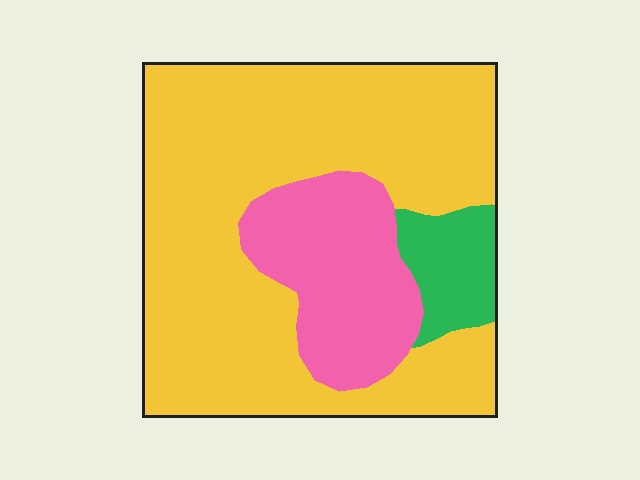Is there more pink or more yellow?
Yellow.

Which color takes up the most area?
Yellow, at roughly 70%.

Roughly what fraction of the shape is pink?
Pink covers 21% of the shape.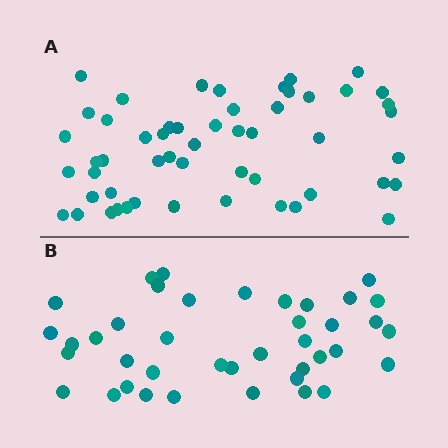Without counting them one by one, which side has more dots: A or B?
Region A (the top region) has more dots.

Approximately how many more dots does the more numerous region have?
Region A has approximately 15 more dots than region B.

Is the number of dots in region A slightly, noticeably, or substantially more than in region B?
Region A has noticeably more, but not dramatically so. The ratio is roughly 1.3 to 1.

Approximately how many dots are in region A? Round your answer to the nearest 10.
About 50 dots. (The exact count is 53, which rounds to 50.)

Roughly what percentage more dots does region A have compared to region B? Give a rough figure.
About 30% more.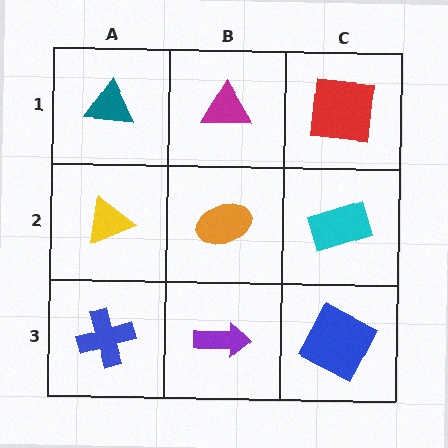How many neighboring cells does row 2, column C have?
3.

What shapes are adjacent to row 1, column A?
A yellow triangle (row 2, column A), a magenta triangle (row 1, column B).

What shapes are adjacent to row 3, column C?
A cyan rectangle (row 2, column C), a purple arrow (row 3, column B).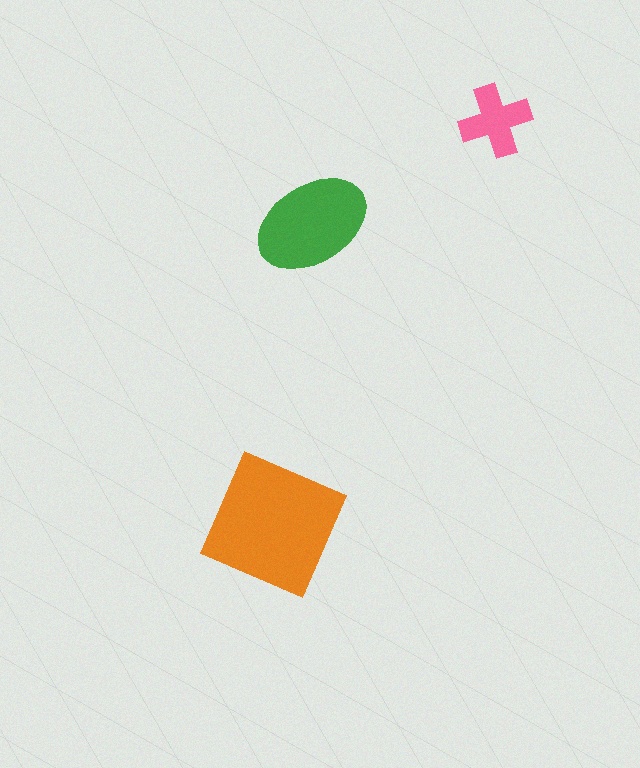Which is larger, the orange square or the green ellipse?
The orange square.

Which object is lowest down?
The orange square is bottommost.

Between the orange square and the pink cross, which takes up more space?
The orange square.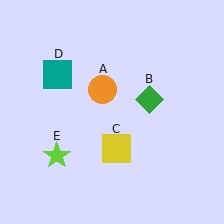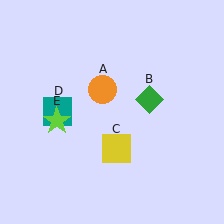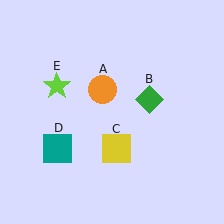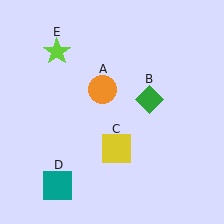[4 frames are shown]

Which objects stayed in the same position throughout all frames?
Orange circle (object A) and green diamond (object B) and yellow square (object C) remained stationary.